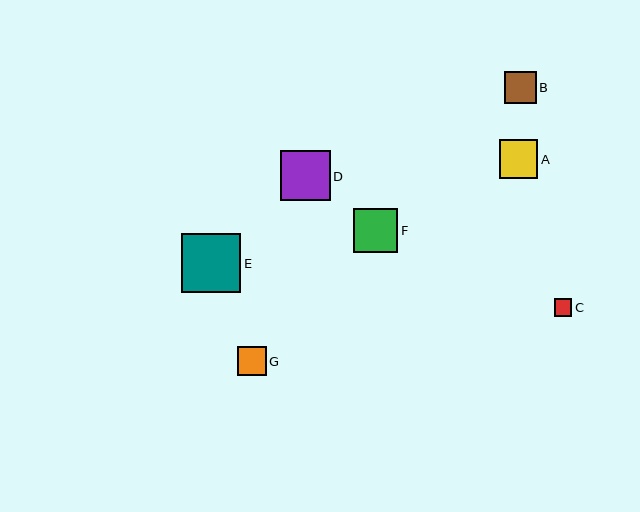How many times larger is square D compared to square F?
Square D is approximately 1.1 times the size of square F.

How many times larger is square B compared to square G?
Square B is approximately 1.1 times the size of square G.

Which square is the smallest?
Square C is the smallest with a size of approximately 17 pixels.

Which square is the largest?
Square E is the largest with a size of approximately 59 pixels.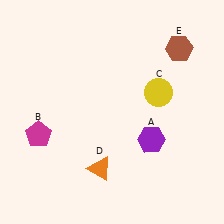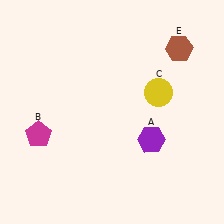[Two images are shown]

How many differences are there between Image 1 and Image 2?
There is 1 difference between the two images.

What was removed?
The orange triangle (D) was removed in Image 2.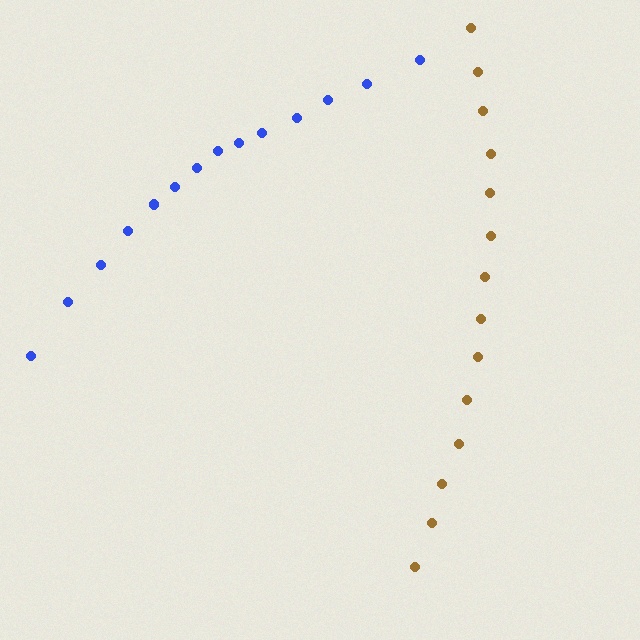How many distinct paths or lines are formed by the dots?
There are 2 distinct paths.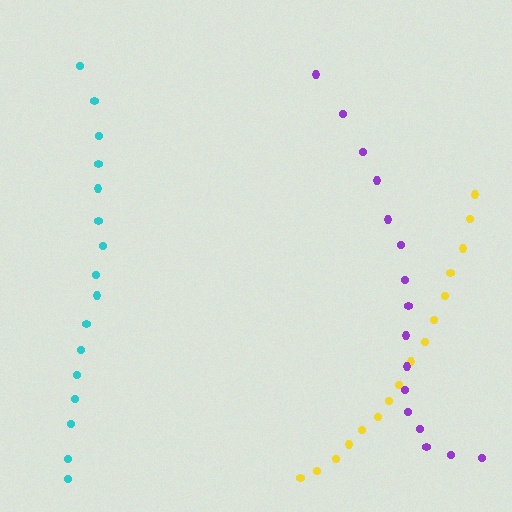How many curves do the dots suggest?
There are 3 distinct paths.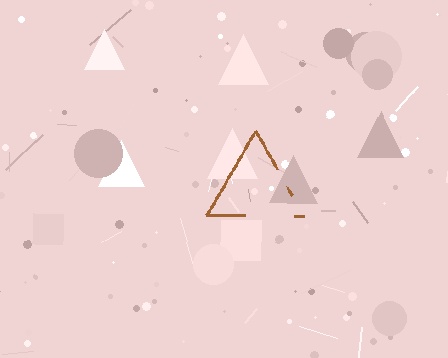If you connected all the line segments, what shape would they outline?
They would outline a triangle.